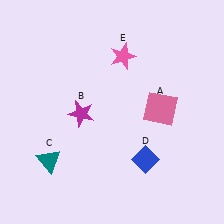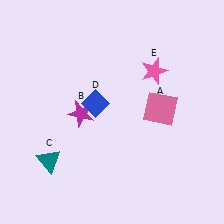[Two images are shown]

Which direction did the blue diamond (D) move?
The blue diamond (D) moved up.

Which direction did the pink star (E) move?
The pink star (E) moved right.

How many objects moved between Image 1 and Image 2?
2 objects moved between the two images.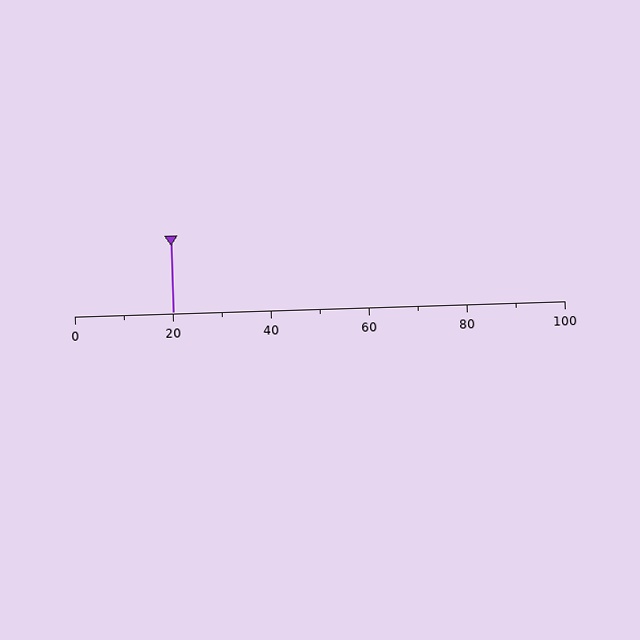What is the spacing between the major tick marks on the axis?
The major ticks are spaced 20 apart.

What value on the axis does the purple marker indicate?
The marker indicates approximately 20.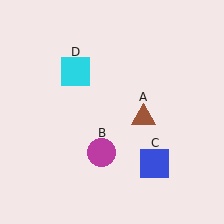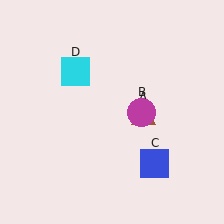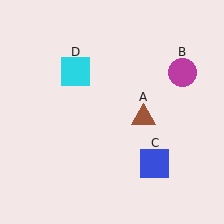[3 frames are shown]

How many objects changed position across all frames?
1 object changed position: magenta circle (object B).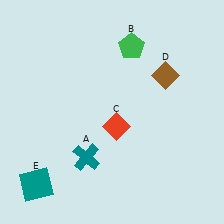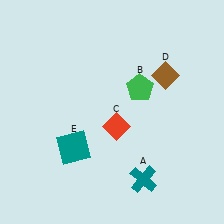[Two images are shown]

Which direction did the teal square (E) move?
The teal square (E) moved right.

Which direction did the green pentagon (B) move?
The green pentagon (B) moved down.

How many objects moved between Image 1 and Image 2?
3 objects moved between the two images.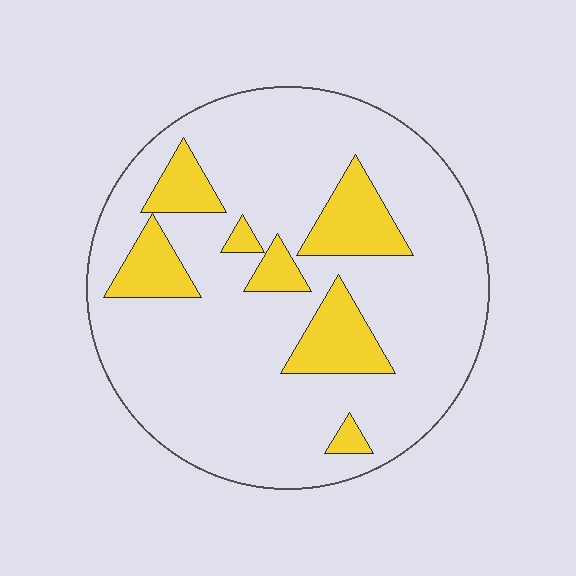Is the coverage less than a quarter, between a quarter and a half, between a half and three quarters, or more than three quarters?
Less than a quarter.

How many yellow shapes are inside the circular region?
7.